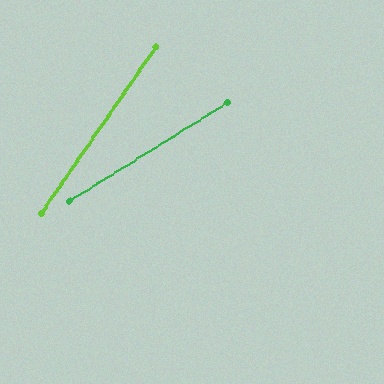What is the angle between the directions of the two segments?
Approximately 23 degrees.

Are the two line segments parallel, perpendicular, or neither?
Neither parallel nor perpendicular — they differ by about 23°.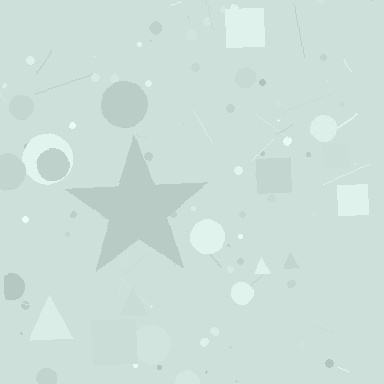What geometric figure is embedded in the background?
A star is embedded in the background.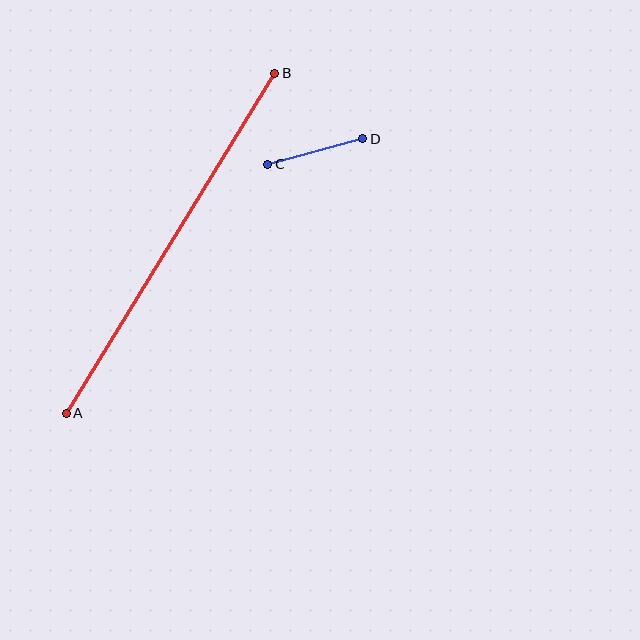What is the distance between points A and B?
The distance is approximately 399 pixels.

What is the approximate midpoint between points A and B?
The midpoint is at approximately (170, 243) pixels.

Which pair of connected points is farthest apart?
Points A and B are farthest apart.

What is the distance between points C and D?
The distance is approximately 98 pixels.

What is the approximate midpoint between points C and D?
The midpoint is at approximately (315, 151) pixels.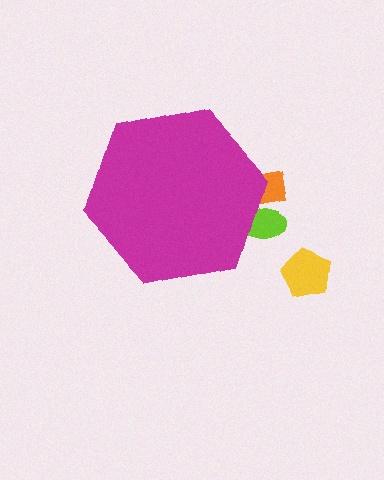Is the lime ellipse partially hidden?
Yes, the lime ellipse is partially hidden behind the magenta hexagon.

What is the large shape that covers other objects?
A magenta hexagon.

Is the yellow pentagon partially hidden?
No, the yellow pentagon is fully visible.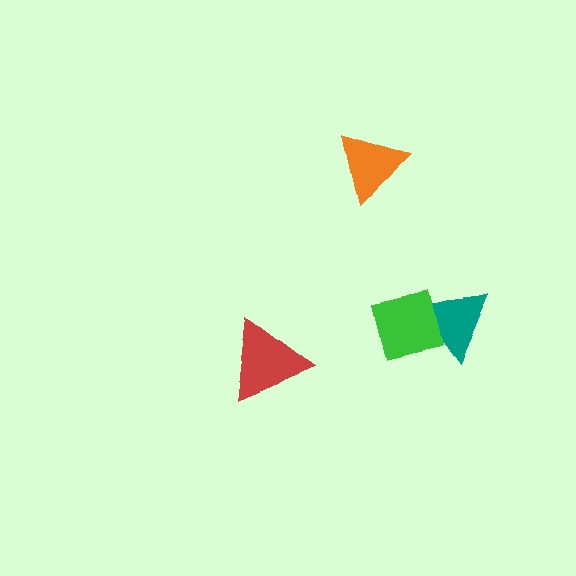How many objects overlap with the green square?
1 object overlaps with the green square.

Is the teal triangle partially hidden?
Yes, it is partially covered by another shape.